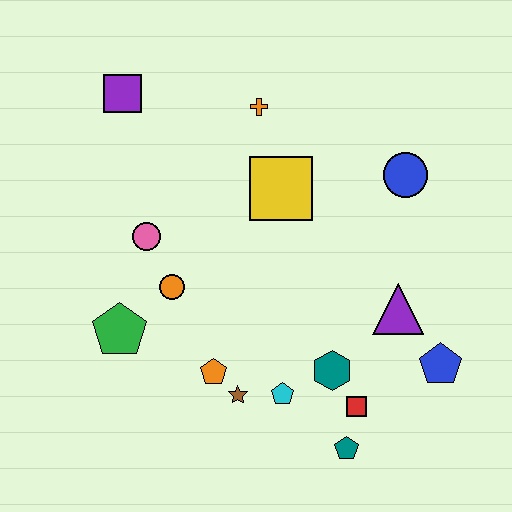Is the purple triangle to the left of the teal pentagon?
No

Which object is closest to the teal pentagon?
The red square is closest to the teal pentagon.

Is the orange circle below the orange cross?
Yes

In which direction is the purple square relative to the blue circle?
The purple square is to the left of the blue circle.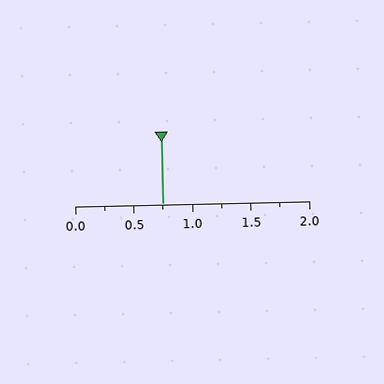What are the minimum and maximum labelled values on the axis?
The axis runs from 0.0 to 2.0.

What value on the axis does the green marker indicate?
The marker indicates approximately 0.75.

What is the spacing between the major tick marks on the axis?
The major ticks are spaced 0.5 apart.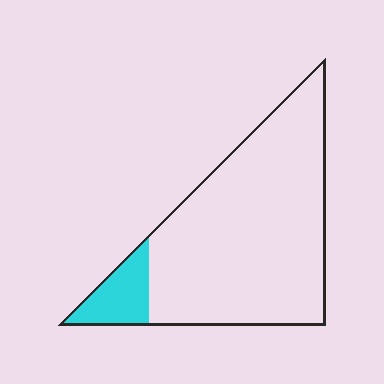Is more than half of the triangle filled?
No.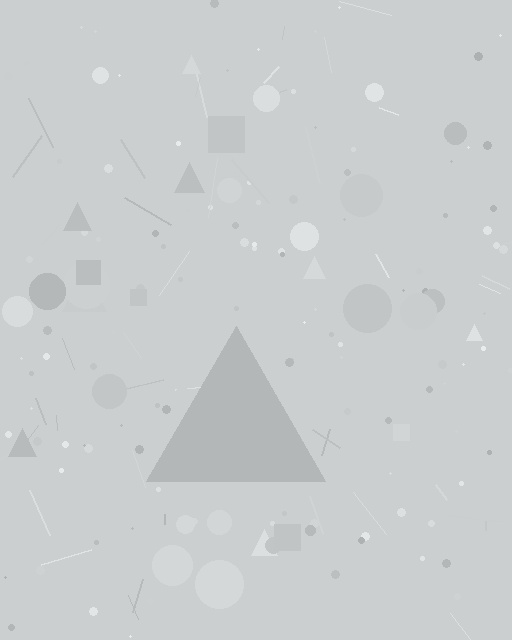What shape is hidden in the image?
A triangle is hidden in the image.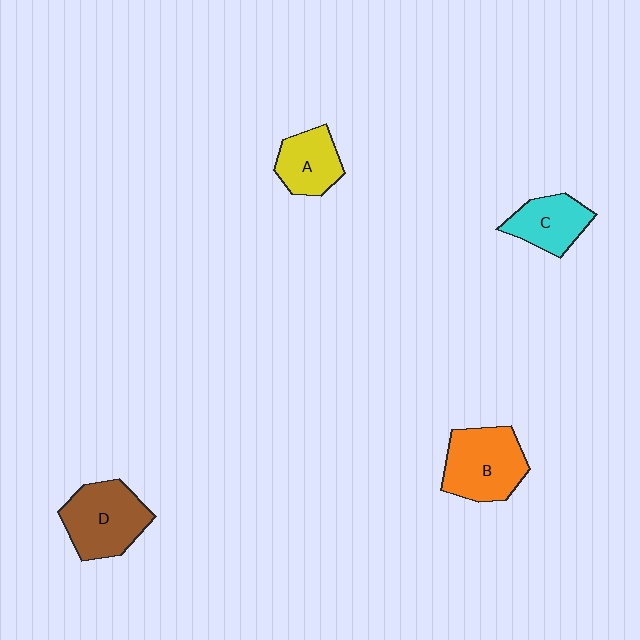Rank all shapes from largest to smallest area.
From largest to smallest: B (orange), D (brown), C (cyan), A (yellow).